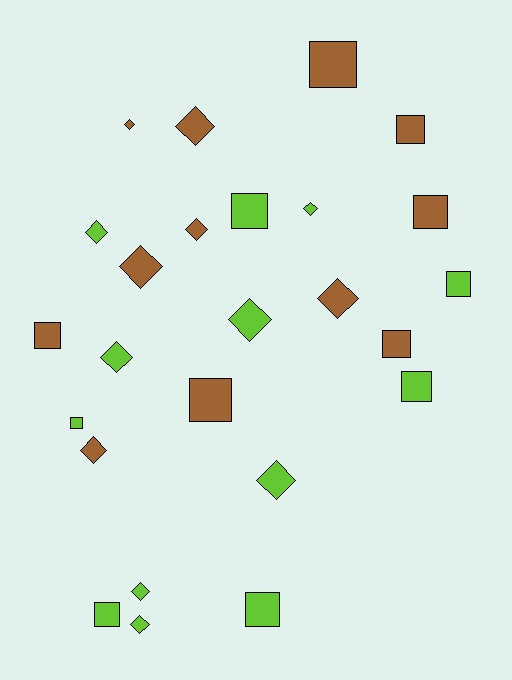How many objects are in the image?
There are 25 objects.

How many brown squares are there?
There are 6 brown squares.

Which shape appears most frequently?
Diamond, with 13 objects.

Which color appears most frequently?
Lime, with 13 objects.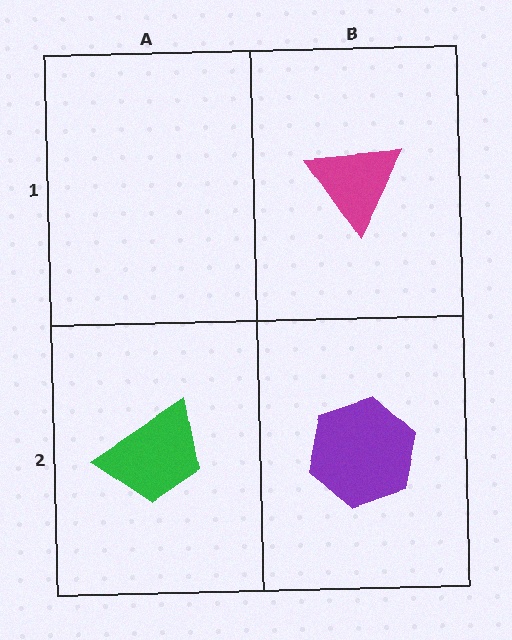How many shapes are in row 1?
1 shape.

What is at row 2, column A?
A green trapezoid.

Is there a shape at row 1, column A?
No, that cell is empty.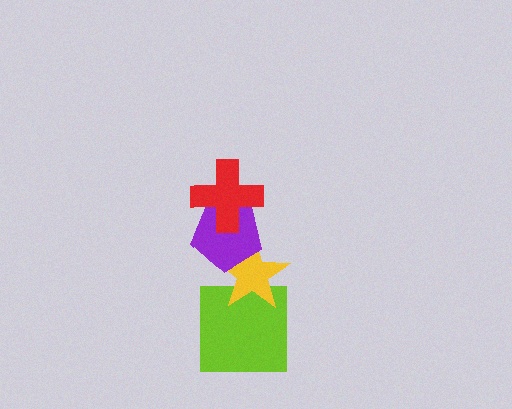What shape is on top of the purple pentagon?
The red cross is on top of the purple pentagon.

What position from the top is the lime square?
The lime square is 4th from the top.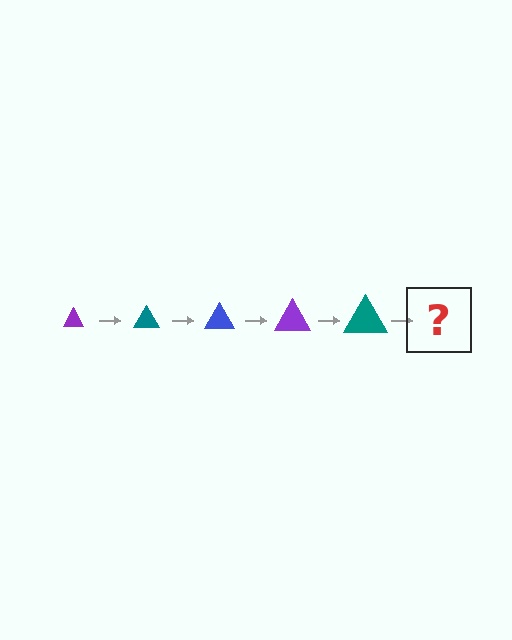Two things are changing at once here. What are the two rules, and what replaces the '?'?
The two rules are that the triangle grows larger each step and the color cycles through purple, teal, and blue. The '?' should be a blue triangle, larger than the previous one.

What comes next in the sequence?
The next element should be a blue triangle, larger than the previous one.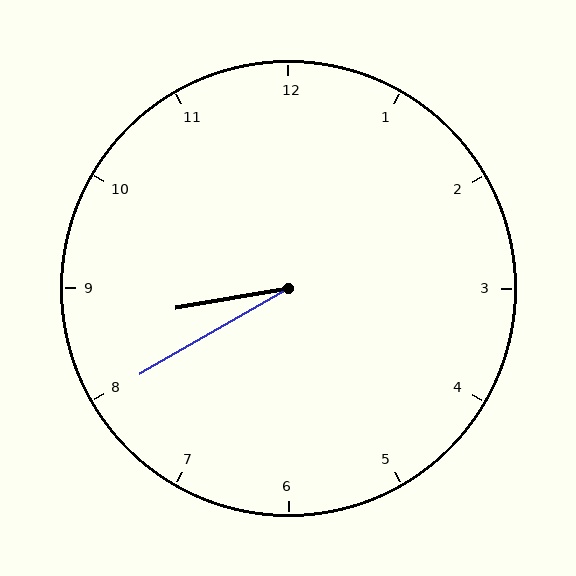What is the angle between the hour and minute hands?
Approximately 20 degrees.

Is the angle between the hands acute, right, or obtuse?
It is acute.